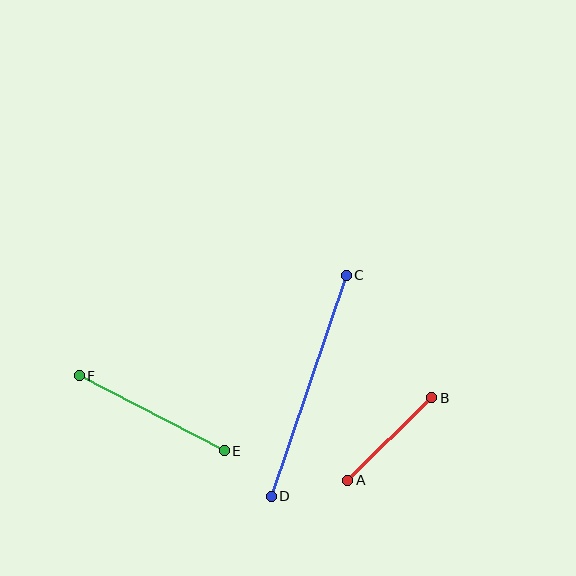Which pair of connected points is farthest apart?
Points C and D are farthest apart.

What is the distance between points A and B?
The distance is approximately 118 pixels.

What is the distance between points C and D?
The distance is approximately 233 pixels.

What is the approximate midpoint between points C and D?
The midpoint is at approximately (309, 386) pixels.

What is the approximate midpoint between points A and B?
The midpoint is at approximately (390, 439) pixels.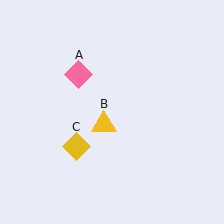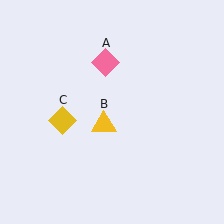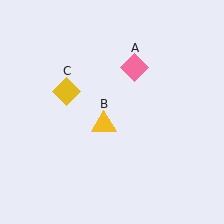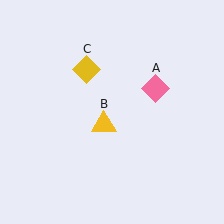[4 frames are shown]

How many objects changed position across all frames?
2 objects changed position: pink diamond (object A), yellow diamond (object C).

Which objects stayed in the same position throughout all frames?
Yellow triangle (object B) remained stationary.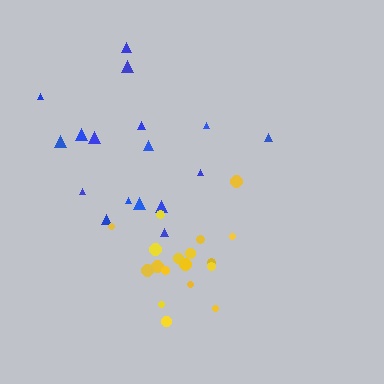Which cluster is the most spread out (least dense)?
Blue.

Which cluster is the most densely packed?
Yellow.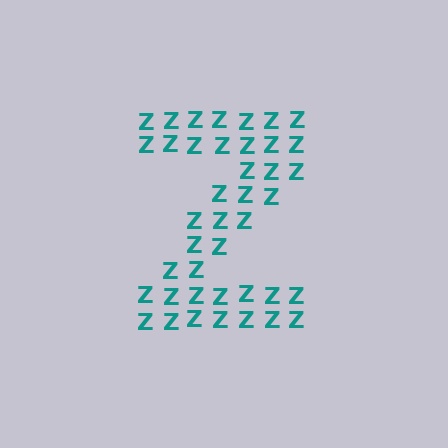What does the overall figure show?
The overall figure shows the letter Z.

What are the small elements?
The small elements are letter Z's.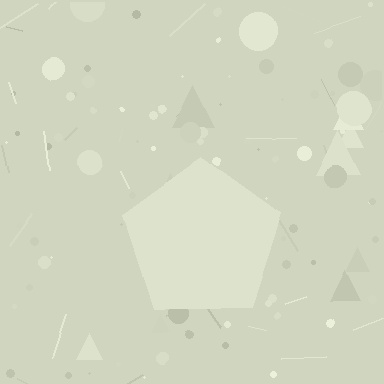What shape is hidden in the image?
A pentagon is hidden in the image.